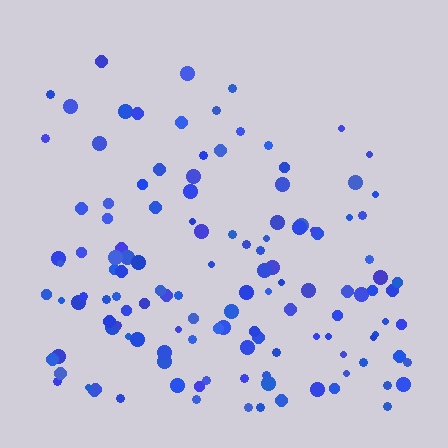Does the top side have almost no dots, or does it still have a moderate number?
Still a moderate number, just noticeably fewer than the bottom.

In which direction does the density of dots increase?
From top to bottom, with the bottom side densest.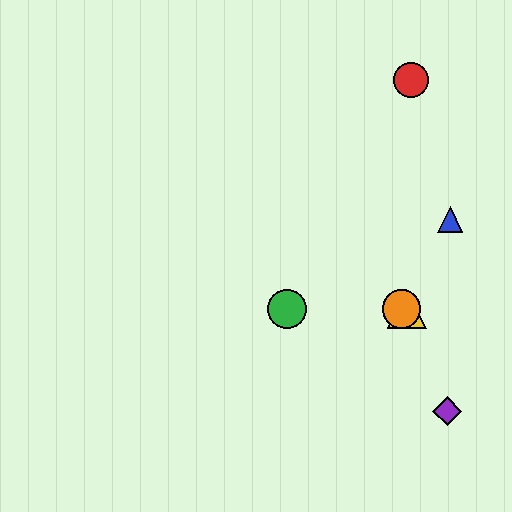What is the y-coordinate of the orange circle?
The orange circle is at y≈309.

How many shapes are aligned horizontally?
3 shapes (the green circle, the yellow triangle, the orange circle) are aligned horizontally.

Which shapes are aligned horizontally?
The green circle, the yellow triangle, the orange circle are aligned horizontally.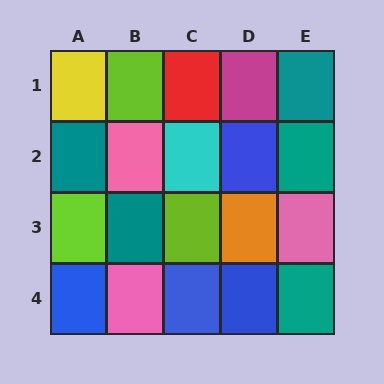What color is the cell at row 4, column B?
Pink.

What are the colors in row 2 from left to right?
Teal, pink, cyan, blue, teal.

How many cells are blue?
4 cells are blue.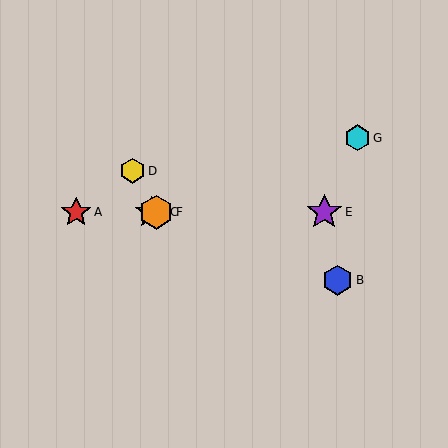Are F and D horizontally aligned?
No, F is at y≈212 and D is at y≈171.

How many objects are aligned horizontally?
4 objects (A, C, E, F) are aligned horizontally.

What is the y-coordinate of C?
Object C is at y≈212.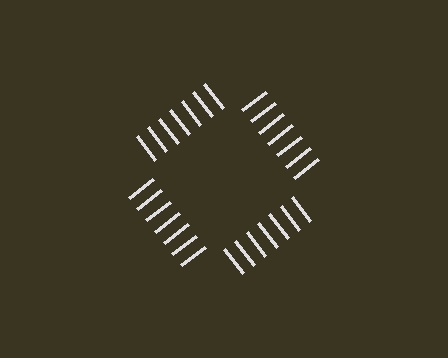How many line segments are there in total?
28 — 7 along each of the 4 edges.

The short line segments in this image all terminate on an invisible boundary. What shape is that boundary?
An illusory square — the line segments terminate on its edges but no continuous stroke is drawn.